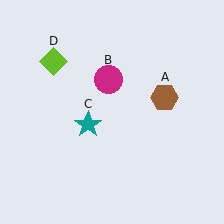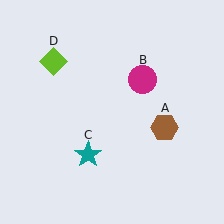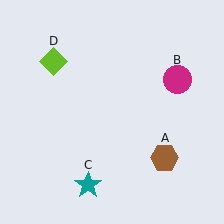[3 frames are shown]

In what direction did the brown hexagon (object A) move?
The brown hexagon (object A) moved down.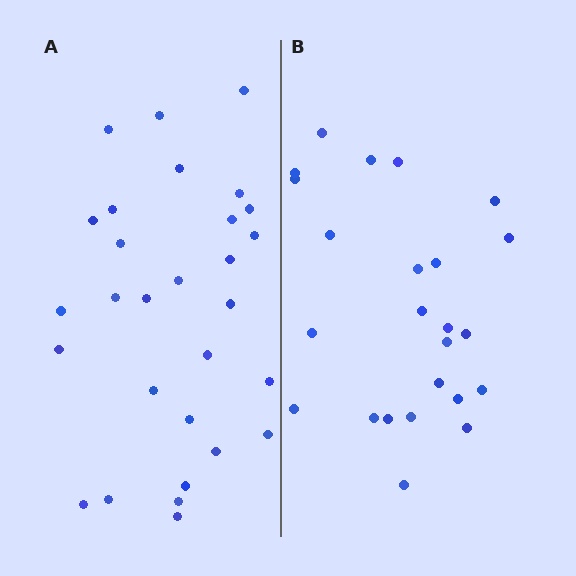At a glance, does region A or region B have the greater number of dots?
Region A (the left region) has more dots.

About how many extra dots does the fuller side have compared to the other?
Region A has about 5 more dots than region B.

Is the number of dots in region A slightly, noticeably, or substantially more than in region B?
Region A has only slightly more — the two regions are fairly close. The ratio is roughly 1.2 to 1.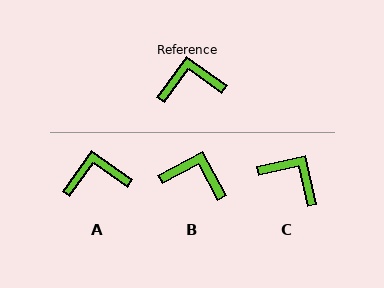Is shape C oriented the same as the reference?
No, it is off by about 41 degrees.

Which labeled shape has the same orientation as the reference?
A.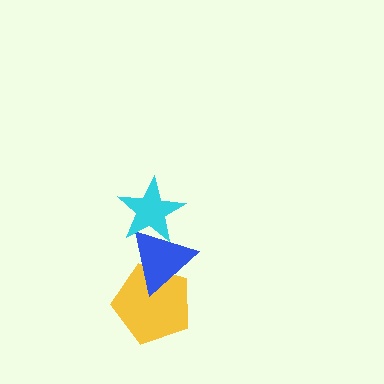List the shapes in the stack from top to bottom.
From top to bottom: the cyan star, the blue triangle, the yellow pentagon.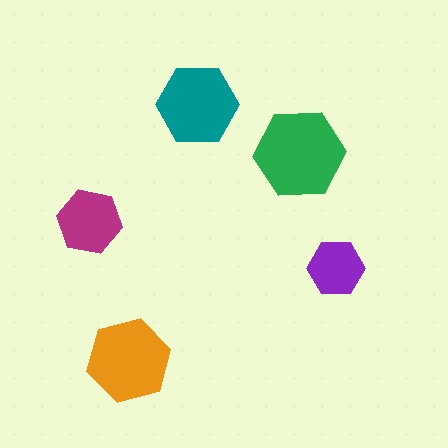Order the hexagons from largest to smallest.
the green one, the orange one, the teal one, the magenta one, the purple one.